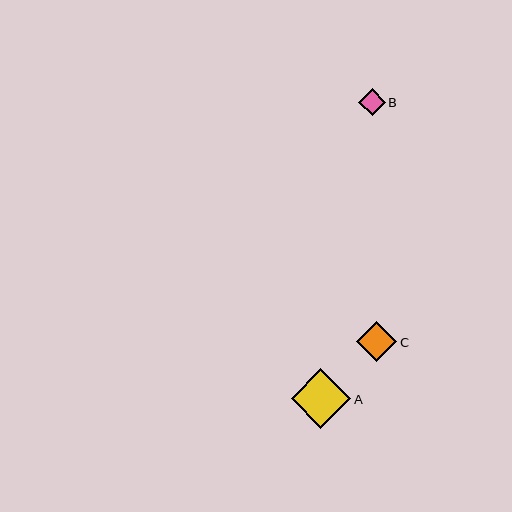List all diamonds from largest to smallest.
From largest to smallest: A, C, B.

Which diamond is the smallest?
Diamond B is the smallest with a size of approximately 27 pixels.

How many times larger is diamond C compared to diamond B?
Diamond C is approximately 1.5 times the size of diamond B.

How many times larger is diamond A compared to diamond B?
Diamond A is approximately 2.2 times the size of diamond B.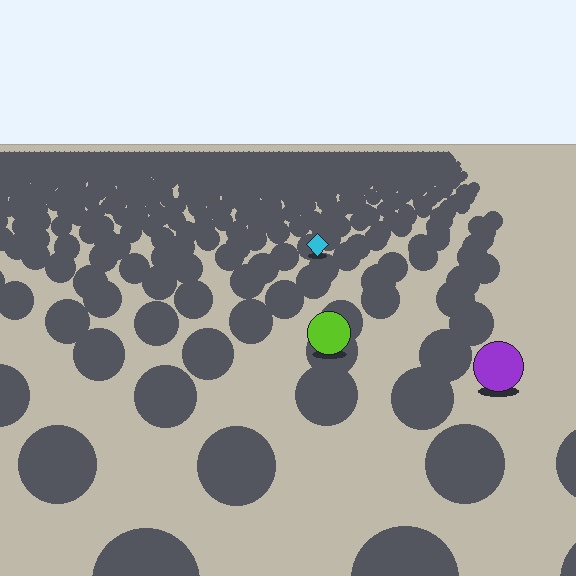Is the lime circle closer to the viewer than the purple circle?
No. The purple circle is closer — you can tell from the texture gradient: the ground texture is coarser near it.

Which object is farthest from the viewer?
The cyan diamond is farthest from the viewer. It appears smaller and the ground texture around it is denser.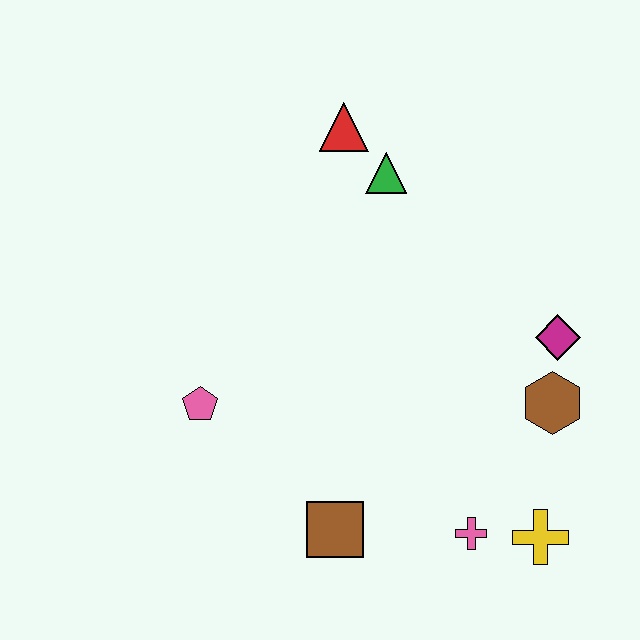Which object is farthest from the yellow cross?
The red triangle is farthest from the yellow cross.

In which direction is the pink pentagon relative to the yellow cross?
The pink pentagon is to the left of the yellow cross.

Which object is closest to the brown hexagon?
The magenta diamond is closest to the brown hexagon.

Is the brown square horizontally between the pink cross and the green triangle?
No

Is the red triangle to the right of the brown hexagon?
No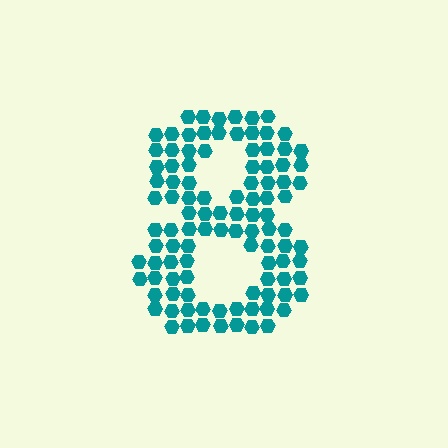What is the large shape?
The large shape is the digit 8.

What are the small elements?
The small elements are hexagons.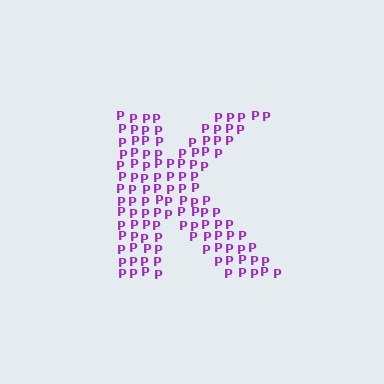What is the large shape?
The large shape is the letter K.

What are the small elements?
The small elements are letter P's.